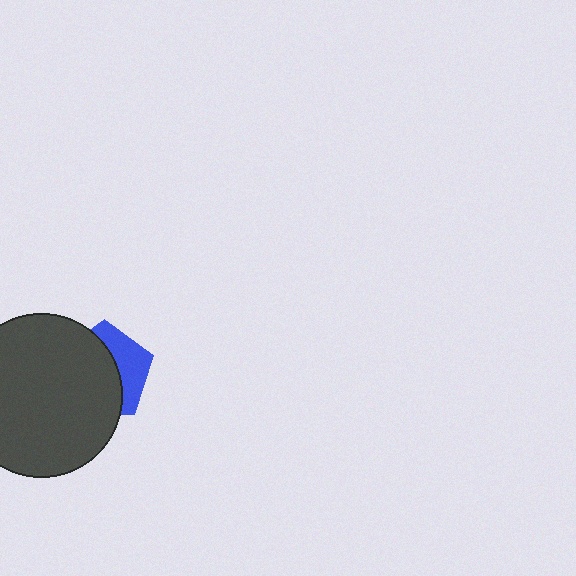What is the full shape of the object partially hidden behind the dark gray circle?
The partially hidden object is a blue pentagon.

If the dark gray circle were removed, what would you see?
You would see the complete blue pentagon.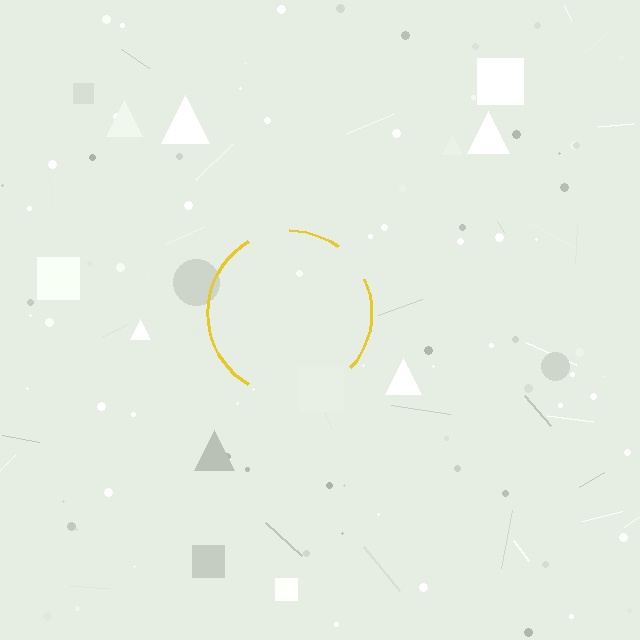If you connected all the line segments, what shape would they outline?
They would outline a circle.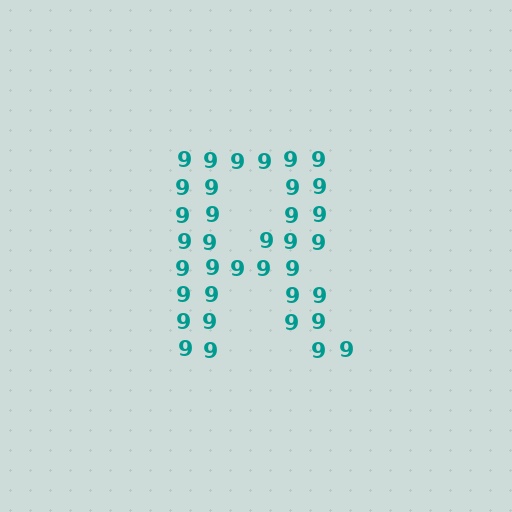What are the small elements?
The small elements are digit 9's.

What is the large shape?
The large shape is the letter R.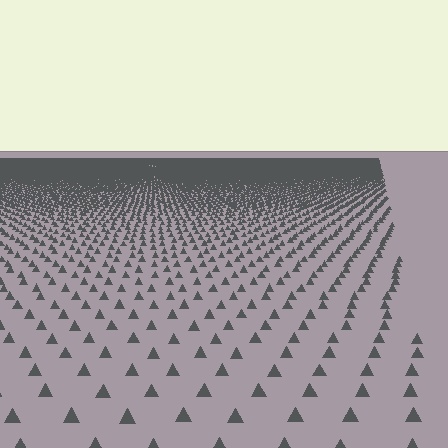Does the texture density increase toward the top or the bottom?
Density increases toward the top.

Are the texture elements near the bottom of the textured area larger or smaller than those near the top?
Larger. Near the bottom, elements are closer to the viewer and appear at a bigger on-screen size.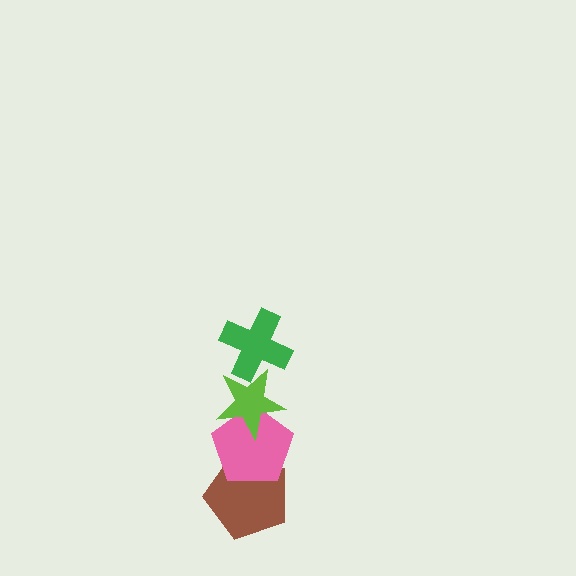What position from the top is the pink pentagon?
The pink pentagon is 3rd from the top.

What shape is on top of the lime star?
The green cross is on top of the lime star.